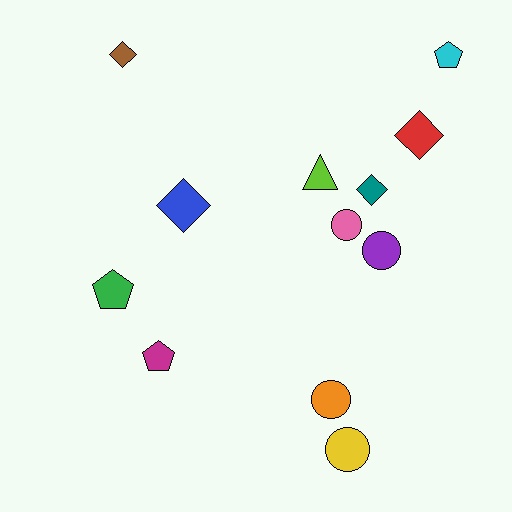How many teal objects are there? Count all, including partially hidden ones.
There is 1 teal object.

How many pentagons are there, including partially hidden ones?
There are 3 pentagons.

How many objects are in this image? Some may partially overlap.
There are 12 objects.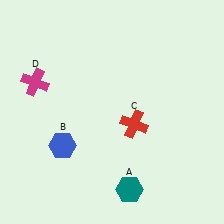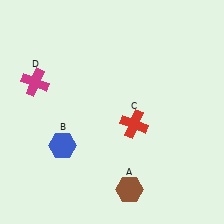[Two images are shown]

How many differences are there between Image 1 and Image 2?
There is 1 difference between the two images.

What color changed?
The hexagon (A) changed from teal in Image 1 to brown in Image 2.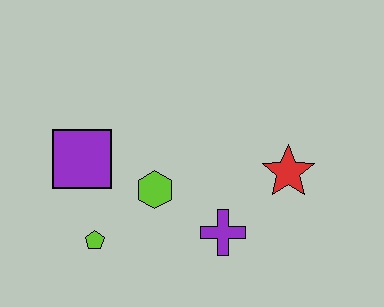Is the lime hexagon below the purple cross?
No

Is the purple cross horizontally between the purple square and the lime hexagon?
No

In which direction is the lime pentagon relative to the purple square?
The lime pentagon is below the purple square.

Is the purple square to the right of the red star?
No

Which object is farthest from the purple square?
The red star is farthest from the purple square.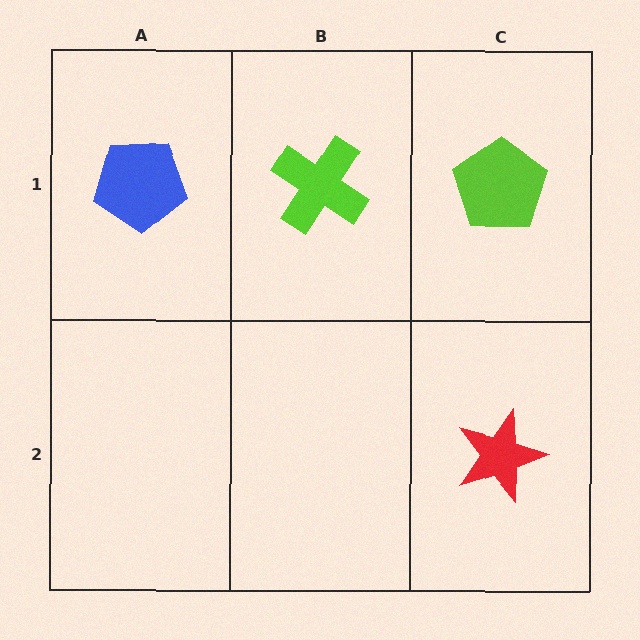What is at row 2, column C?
A red star.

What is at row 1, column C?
A lime pentagon.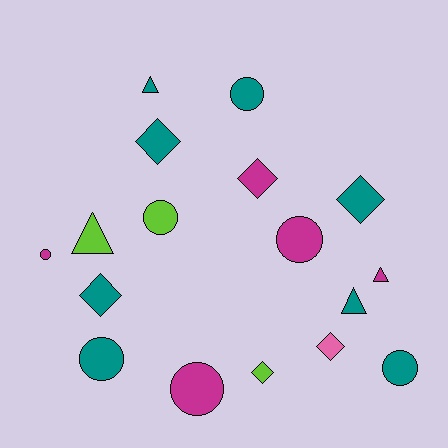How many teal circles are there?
There are 3 teal circles.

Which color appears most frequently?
Teal, with 8 objects.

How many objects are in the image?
There are 17 objects.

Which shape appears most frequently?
Circle, with 7 objects.